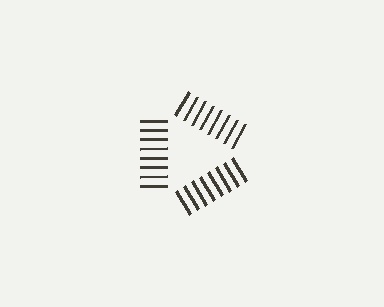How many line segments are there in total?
24 — 8 along each of the 3 edges.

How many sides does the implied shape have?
3 sides — the line-ends trace a triangle.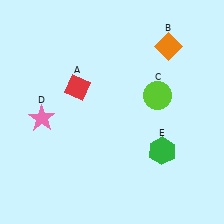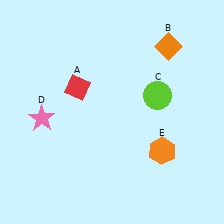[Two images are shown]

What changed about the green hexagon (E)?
In Image 1, E is green. In Image 2, it changed to orange.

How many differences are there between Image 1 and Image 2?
There is 1 difference between the two images.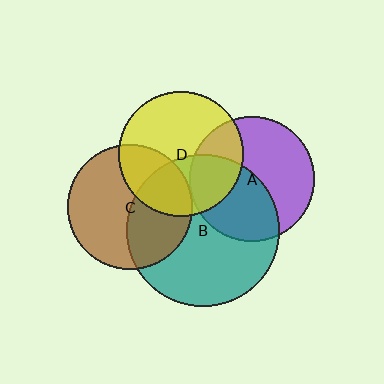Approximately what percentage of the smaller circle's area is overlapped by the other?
Approximately 40%.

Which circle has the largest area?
Circle B (teal).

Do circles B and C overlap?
Yes.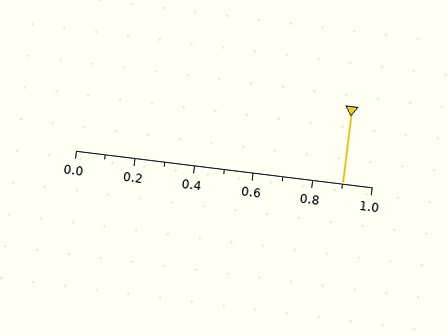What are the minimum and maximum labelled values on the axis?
The axis runs from 0.0 to 1.0.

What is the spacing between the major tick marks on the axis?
The major ticks are spaced 0.2 apart.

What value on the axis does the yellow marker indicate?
The marker indicates approximately 0.9.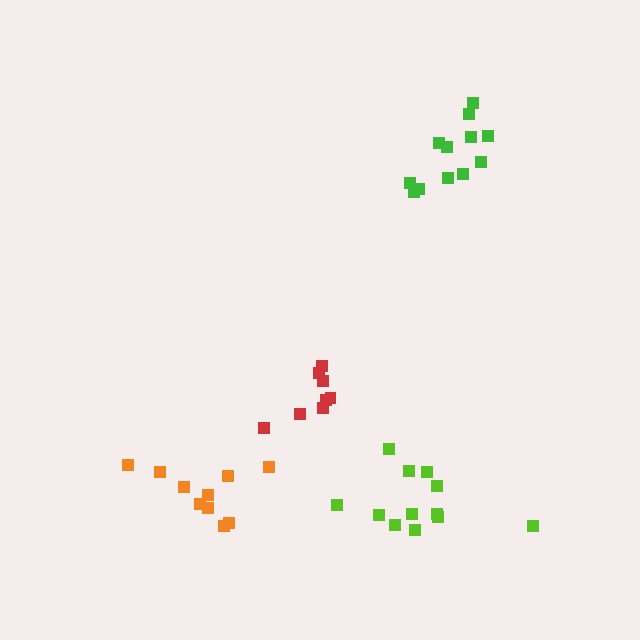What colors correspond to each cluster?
The clusters are colored: orange, green, red, lime.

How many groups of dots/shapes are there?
There are 4 groups.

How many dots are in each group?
Group 1: 10 dots, Group 2: 12 dots, Group 3: 8 dots, Group 4: 12 dots (42 total).